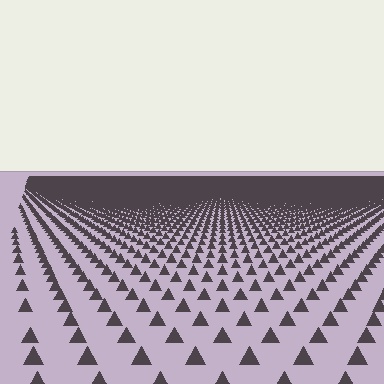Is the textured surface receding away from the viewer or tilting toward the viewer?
The surface is receding away from the viewer. Texture elements get smaller and denser toward the top.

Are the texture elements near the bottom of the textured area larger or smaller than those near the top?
Larger. Near the bottom, elements are closer to the viewer and appear at a bigger on-screen size.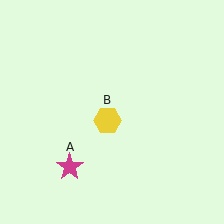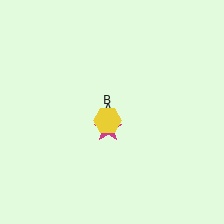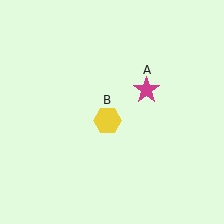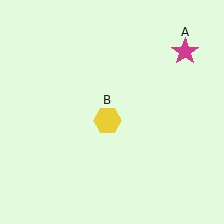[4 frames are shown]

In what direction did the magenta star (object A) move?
The magenta star (object A) moved up and to the right.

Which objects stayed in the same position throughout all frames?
Yellow hexagon (object B) remained stationary.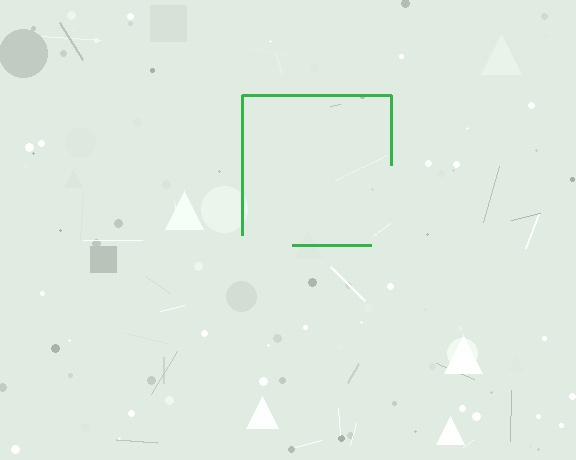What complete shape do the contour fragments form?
The contour fragments form a square.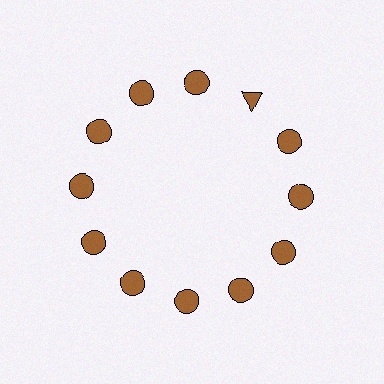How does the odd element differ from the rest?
It has a different shape: triangle instead of circle.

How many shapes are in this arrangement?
There are 12 shapes arranged in a ring pattern.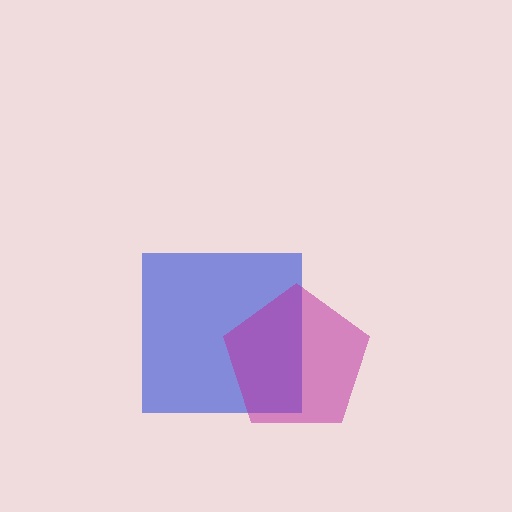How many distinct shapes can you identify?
There are 2 distinct shapes: a blue square, a magenta pentagon.